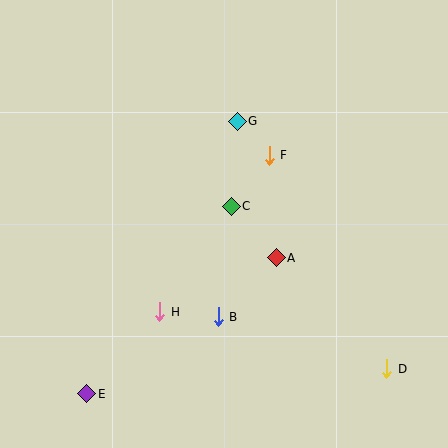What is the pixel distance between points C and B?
The distance between C and B is 112 pixels.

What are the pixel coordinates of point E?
Point E is at (87, 394).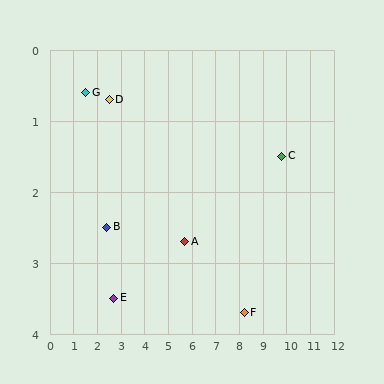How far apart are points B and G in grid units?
Points B and G are about 2.1 grid units apart.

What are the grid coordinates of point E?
Point E is at approximately (2.7, 3.5).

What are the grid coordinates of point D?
Point D is at approximately (2.5, 0.7).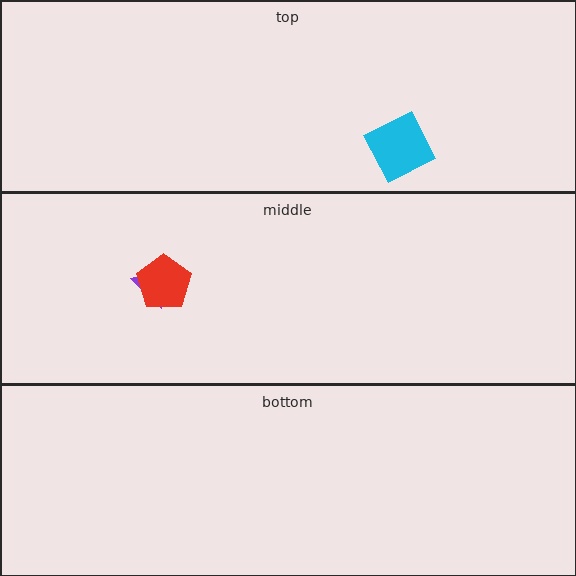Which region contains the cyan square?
The top region.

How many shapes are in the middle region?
2.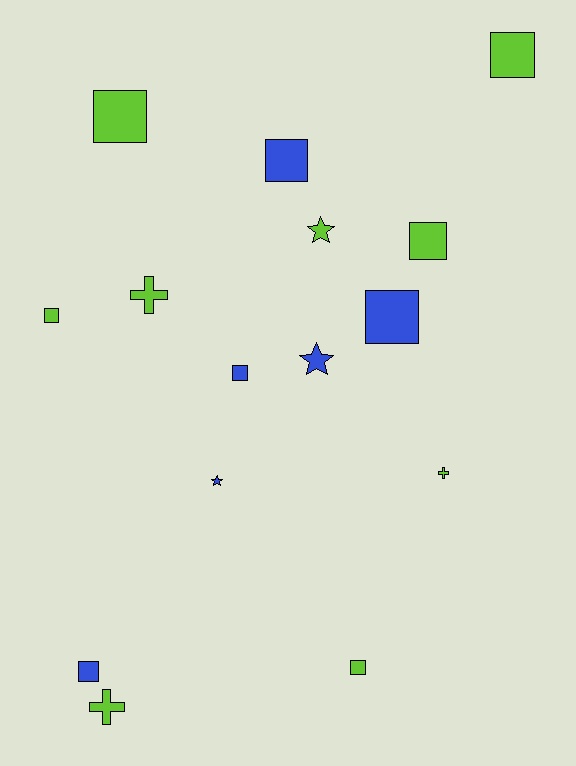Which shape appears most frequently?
Square, with 9 objects.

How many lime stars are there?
There is 1 lime star.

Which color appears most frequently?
Lime, with 9 objects.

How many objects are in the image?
There are 15 objects.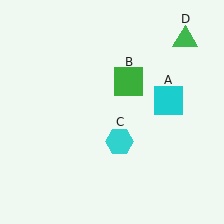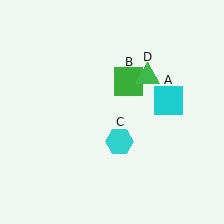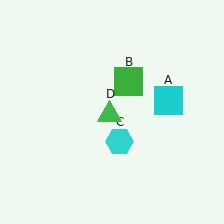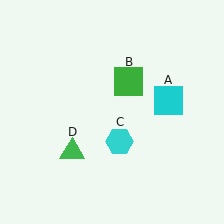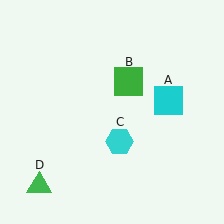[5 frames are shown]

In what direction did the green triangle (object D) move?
The green triangle (object D) moved down and to the left.